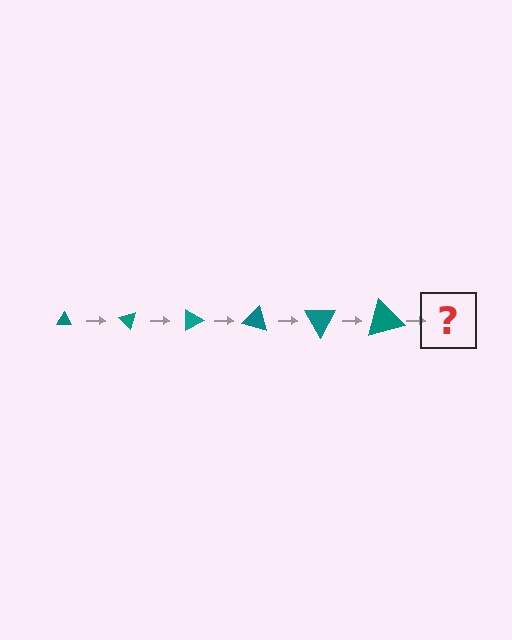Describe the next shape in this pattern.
It should be a triangle, larger than the previous one and rotated 270 degrees from the start.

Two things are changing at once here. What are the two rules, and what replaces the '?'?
The two rules are that the triangle grows larger each step and it rotates 45 degrees each step. The '?' should be a triangle, larger than the previous one and rotated 270 degrees from the start.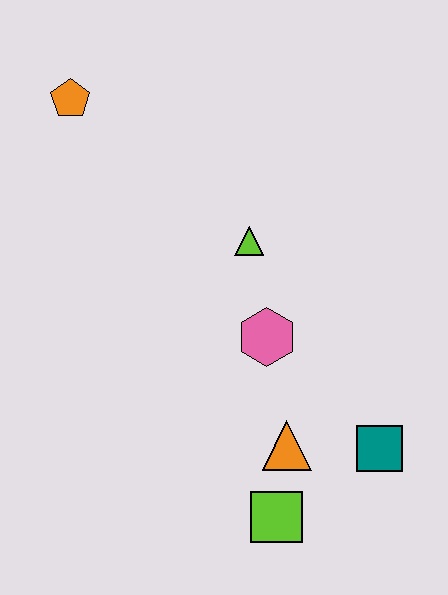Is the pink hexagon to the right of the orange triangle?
No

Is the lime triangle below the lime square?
No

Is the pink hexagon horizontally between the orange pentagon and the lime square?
Yes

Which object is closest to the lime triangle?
The pink hexagon is closest to the lime triangle.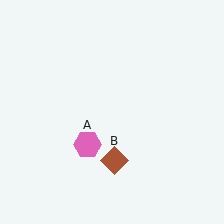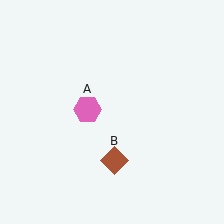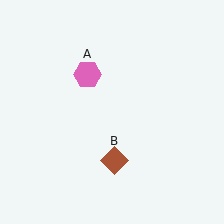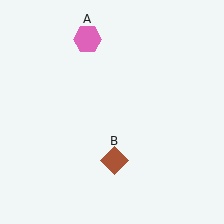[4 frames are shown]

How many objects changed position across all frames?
1 object changed position: pink hexagon (object A).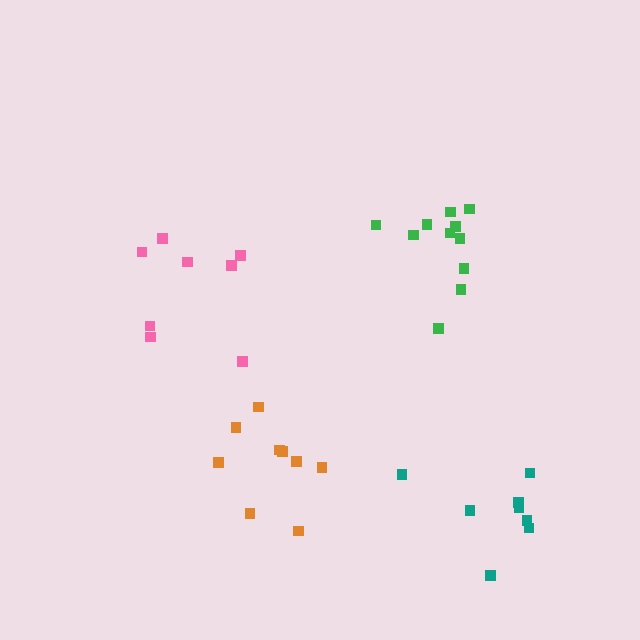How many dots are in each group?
Group 1: 8 dots, Group 2: 11 dots, Group 3: 9 dots, Group 4: 8 dots (36 total).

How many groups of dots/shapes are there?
There are 4 groups.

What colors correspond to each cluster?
The clusters are colored: teal, green, orange, pink.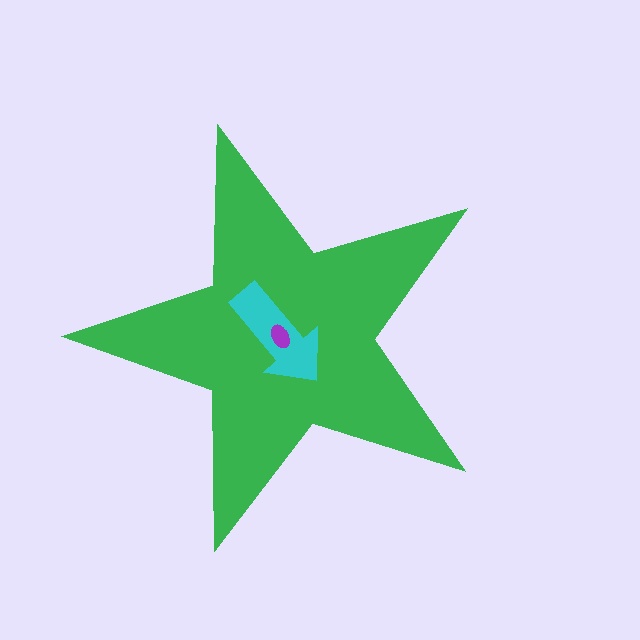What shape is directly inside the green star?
The cyan arrow.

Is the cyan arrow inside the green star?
Yes.